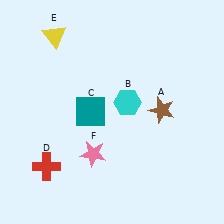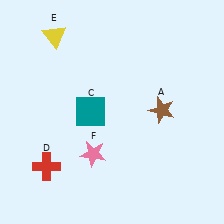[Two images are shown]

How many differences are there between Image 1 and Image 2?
There is 1 difference between the two images.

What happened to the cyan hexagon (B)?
The cyan hexagon (B) was removed in Image 2. It was in the top-right area of Image 1.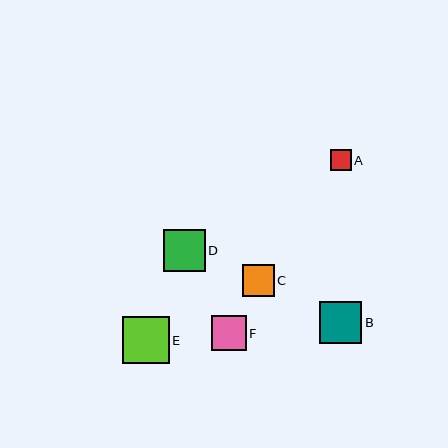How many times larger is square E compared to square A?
Square E is approximately 2.3 times the size of square A.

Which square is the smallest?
Square A is the smallest with a size of approximately 21 pixels.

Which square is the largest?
Square E is the largest with a size of approximately 47 pixels.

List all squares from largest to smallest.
From largest to smallest: E, D, B, F, C, A.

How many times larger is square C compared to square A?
Square C is approximately 1.5 times the size of square A.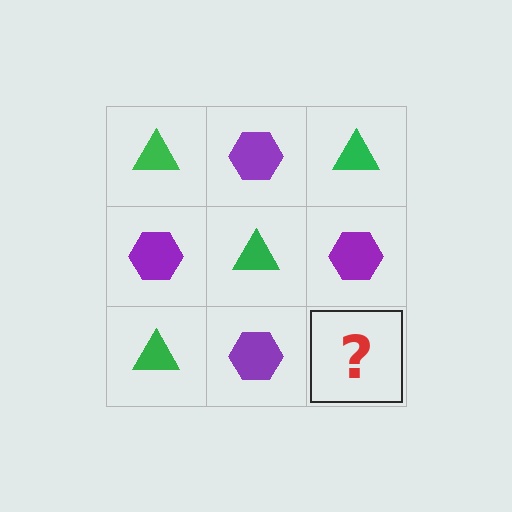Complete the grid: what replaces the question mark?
The question mark should be replaced with a green triangle.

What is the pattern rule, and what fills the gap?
The rule is that it alternates green triangle and purple hexagon in a checkerboard pattern. The gap should be filled with a green triangle.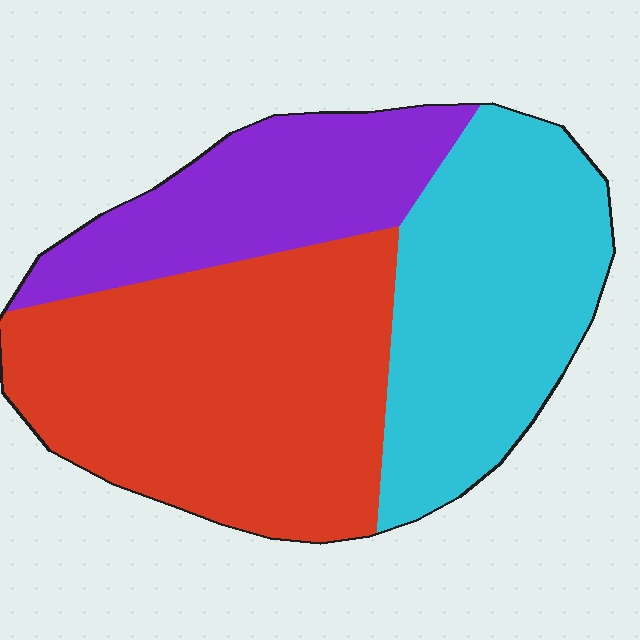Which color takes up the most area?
Red, at roughly 45%.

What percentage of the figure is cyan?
Cyan covers about 35% of the figure.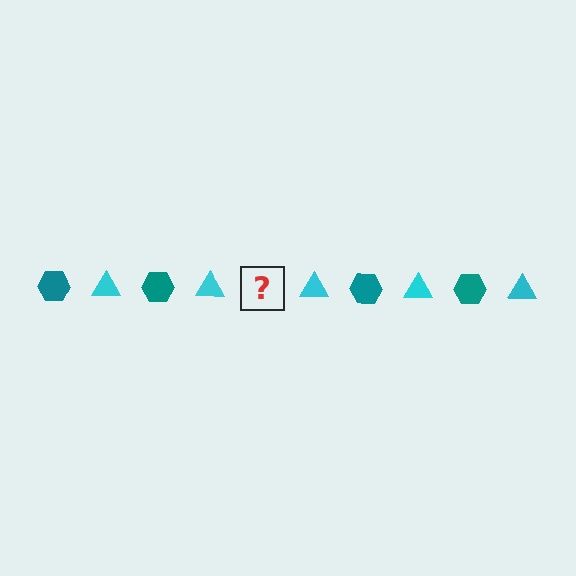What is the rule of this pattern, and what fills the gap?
The rule is that the pattern alternates between teal hexagon and cyan triangle. The gap should be filled with a teal hexagon.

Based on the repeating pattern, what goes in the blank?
The blank should be a teal hexagon.